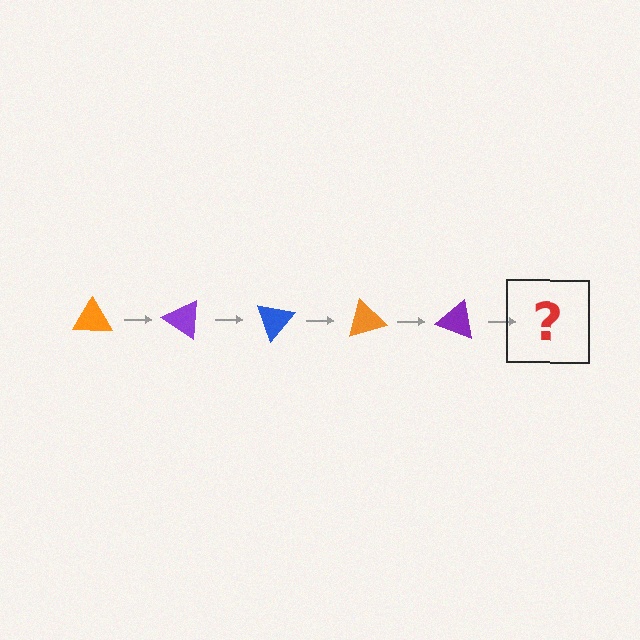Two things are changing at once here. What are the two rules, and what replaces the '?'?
The two rules are that it rotates 35 degrees each step and the color cycles through orange, purple, and blue. The '?' should be a blue triangle, rotated 175 degrees from the start.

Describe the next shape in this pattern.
It should be a blue triangle, rotated 175 degrees from the start.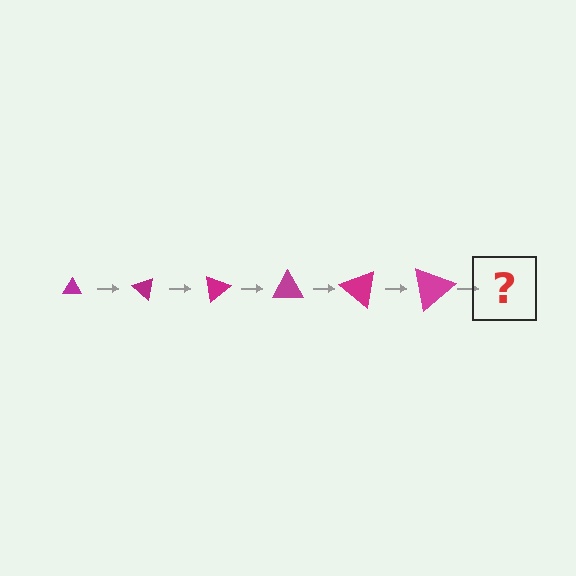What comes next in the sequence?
The next element should be a triangle, larger than the previous one and rotated 240 degrees from the start.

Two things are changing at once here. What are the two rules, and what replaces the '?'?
The two rules are that the triangle grows larger each step and it rotates 40 degrees each step. The '?' should be a triangle, larger than the previous one and rotated 240 degrees from the start.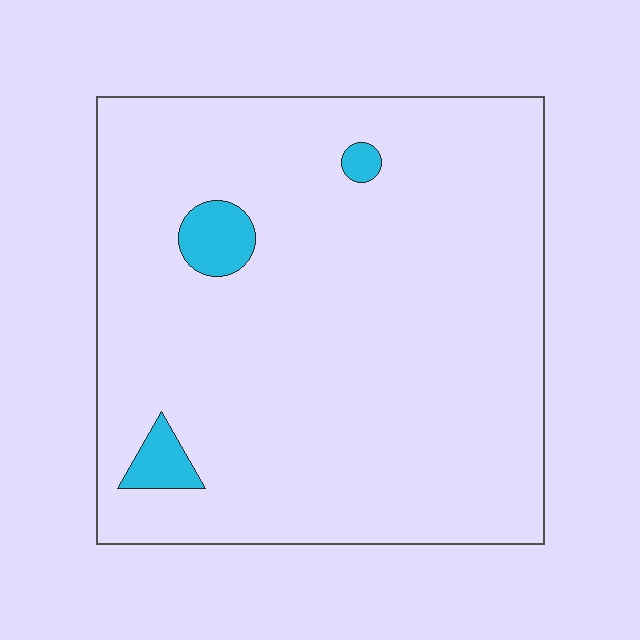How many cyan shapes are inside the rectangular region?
3.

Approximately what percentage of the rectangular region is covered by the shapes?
Approximately 5%.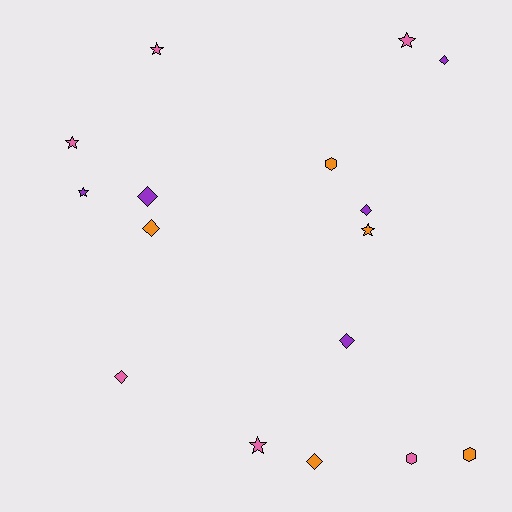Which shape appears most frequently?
Diamond, with 7 objects.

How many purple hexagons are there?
There are no purple hexagons.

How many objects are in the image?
There are 16 objects.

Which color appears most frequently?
Pink, with 6 objects.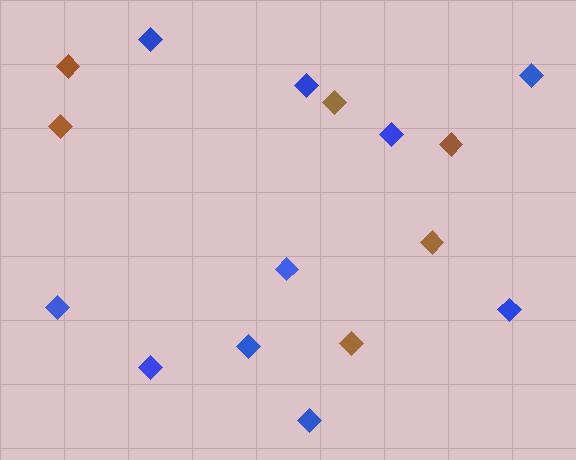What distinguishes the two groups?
There are 2 groups: one group of blue diamonds (10) and one group of brown diamonds (6).